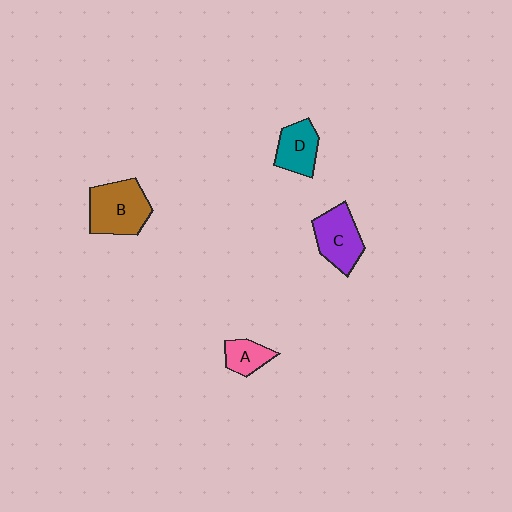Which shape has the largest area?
Shape B (brown).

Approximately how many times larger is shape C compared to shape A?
Approximately 1.8 times.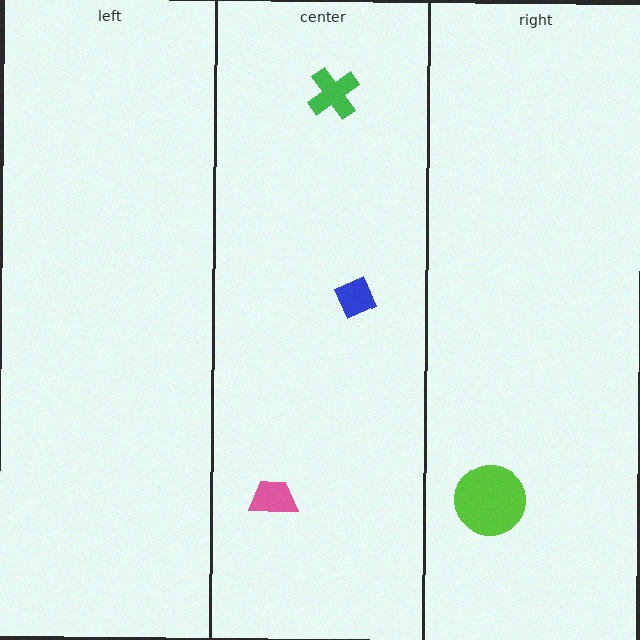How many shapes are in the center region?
3.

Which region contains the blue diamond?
The center region.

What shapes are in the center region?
The green cross, the blue diamond, the pink trapezoid.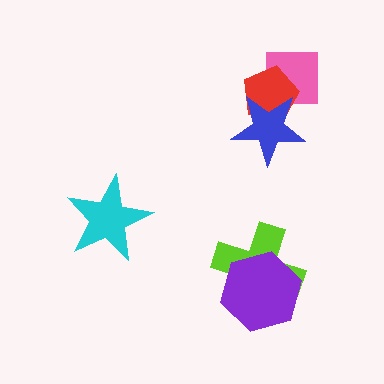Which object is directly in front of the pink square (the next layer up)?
The red pentagon is directly in front of the pink square.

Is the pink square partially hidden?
Yes, it is partially covered by another shape.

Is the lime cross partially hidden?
Yes, it is partially covered by another shape.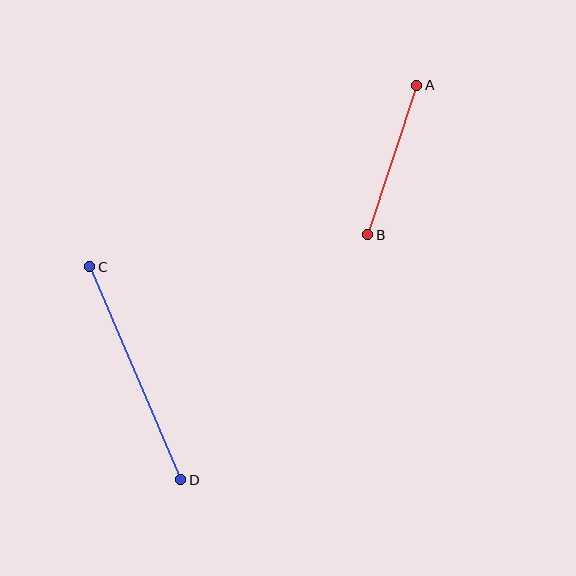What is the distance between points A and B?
The distance is approximately 157 pixels.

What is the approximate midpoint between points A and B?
The midpoint is at approximately (392, 160) pixels.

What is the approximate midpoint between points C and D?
The midpoint is at approximately (135, 373) pixels.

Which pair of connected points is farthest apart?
Points C and D are farthest apart.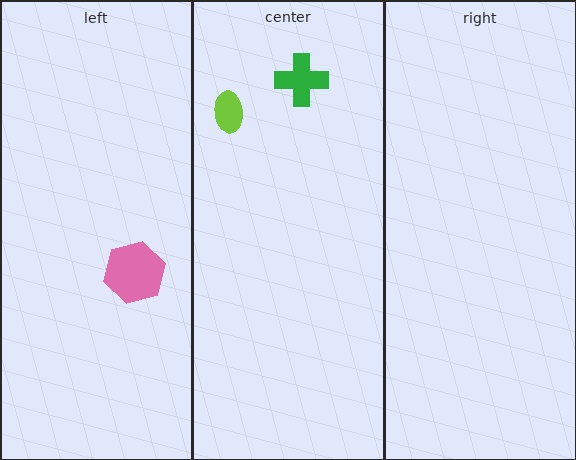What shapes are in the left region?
The pink hexagon.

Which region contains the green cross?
The center region.